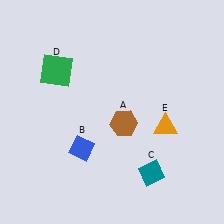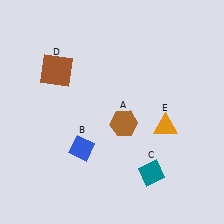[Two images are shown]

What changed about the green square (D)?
In Image 1, D is green. In Image 2, it changed to brown.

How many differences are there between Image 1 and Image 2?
There is 1 difference between the two images.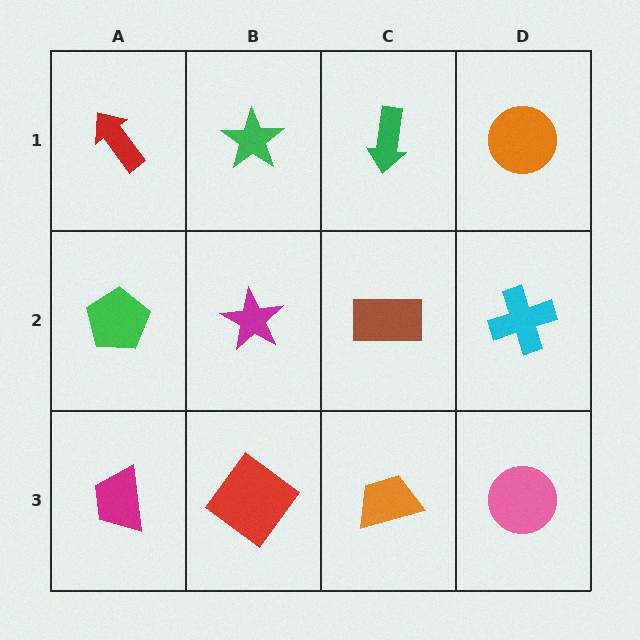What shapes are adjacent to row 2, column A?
A red arrow (row 1, column A), a magenta trapezoid (row 3, column A), a magenta star (row 2, column B).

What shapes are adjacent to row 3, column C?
A brown rectangle (row 2, column C), a red diamond (row 3, column B), a pink circle (row 3, column D).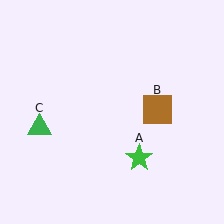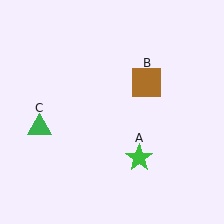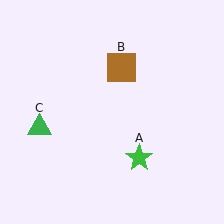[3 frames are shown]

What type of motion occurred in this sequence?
The brown square (object B) rotated counterclockwise around the center of the scene.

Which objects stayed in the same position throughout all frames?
Green star (object A) and green triangle (object C) remained stationary.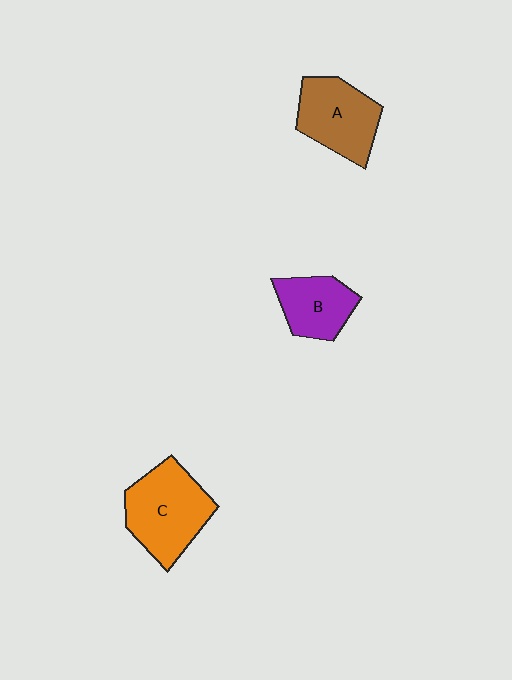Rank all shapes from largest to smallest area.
From largest to smallest: C (orange), A (brown), B (purple).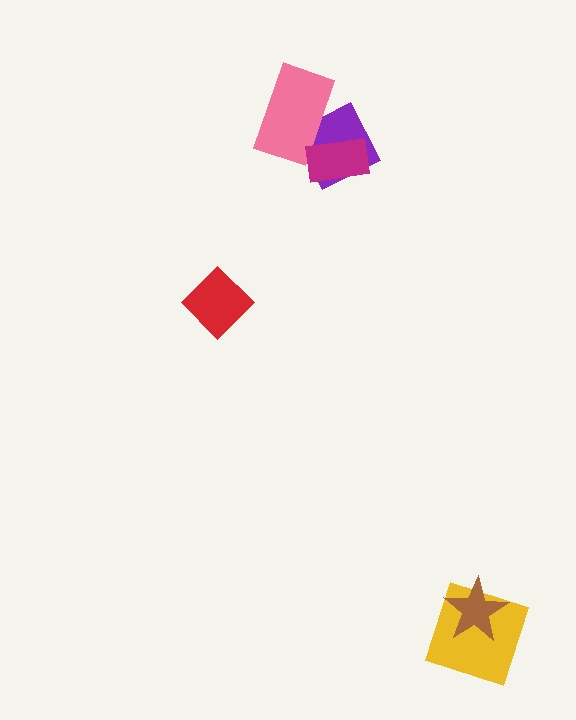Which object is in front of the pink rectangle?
The magenta rectangle is in front of the pink rectangle.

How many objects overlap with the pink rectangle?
2 objects overlap with the pink rectangle.